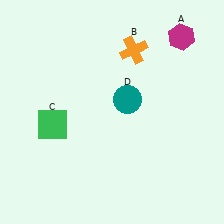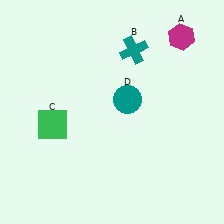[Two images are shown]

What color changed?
The cross (B) changed from orange in Image 1 to teal in Image 2.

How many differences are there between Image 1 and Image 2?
There is 1 difference between the two images.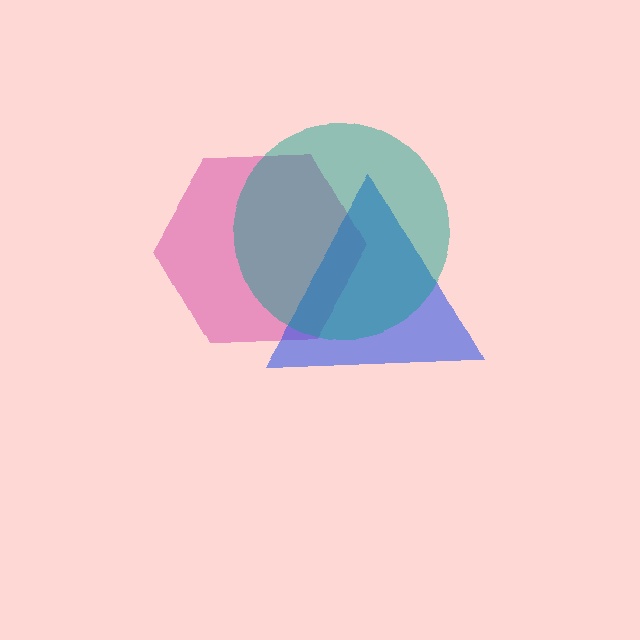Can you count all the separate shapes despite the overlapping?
Yes, there are 3 separate shapes.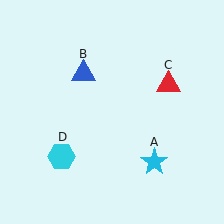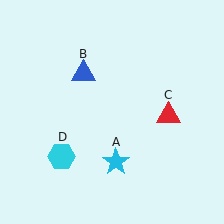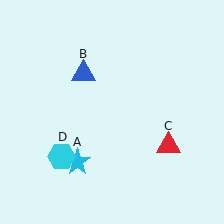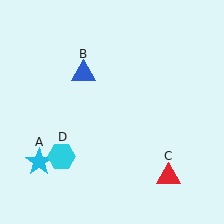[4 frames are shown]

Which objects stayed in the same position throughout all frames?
Blue triangle (object B) and cyan hexagon (object D) remained stationary.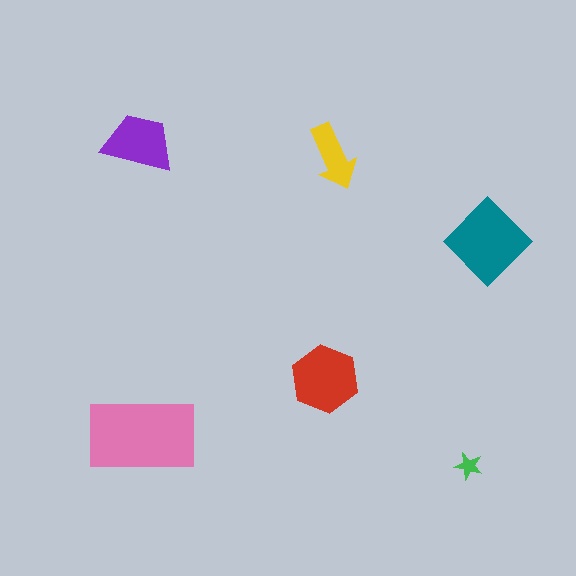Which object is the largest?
The pink rectangle.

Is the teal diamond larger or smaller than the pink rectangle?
Smaller.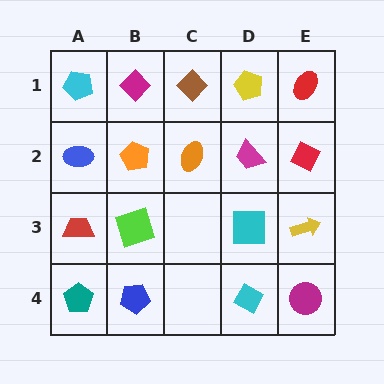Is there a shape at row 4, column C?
No, that cell is empty.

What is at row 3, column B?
A lime square.